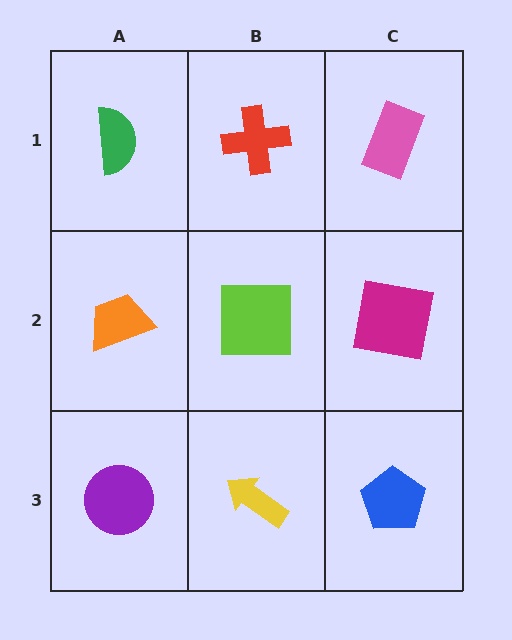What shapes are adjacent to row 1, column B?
A lime square (row 2, column B), a green semicircle (row 1, column A), a pink rectangle (row 1, column C).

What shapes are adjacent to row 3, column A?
An orange trapezoid (row 2, column A), a yellow arrow (row 3, column B).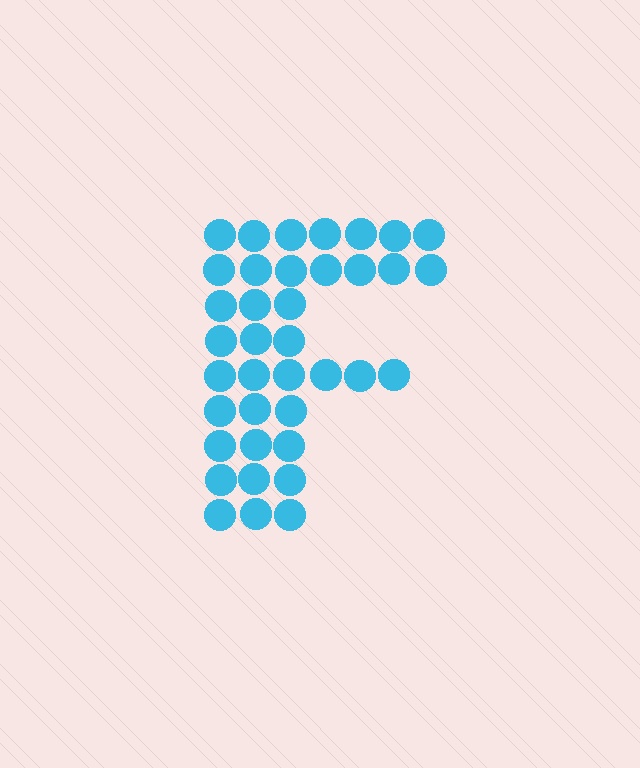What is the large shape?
The large shape is the letter F.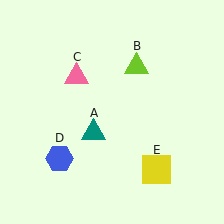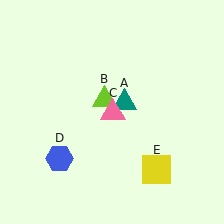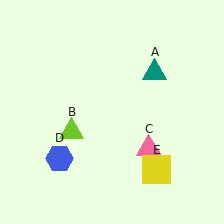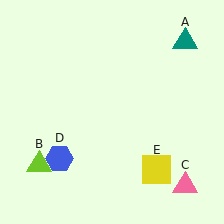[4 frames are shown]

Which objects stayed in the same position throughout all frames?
Blue hexagon (object D) and yellow square (object E) remained stationary.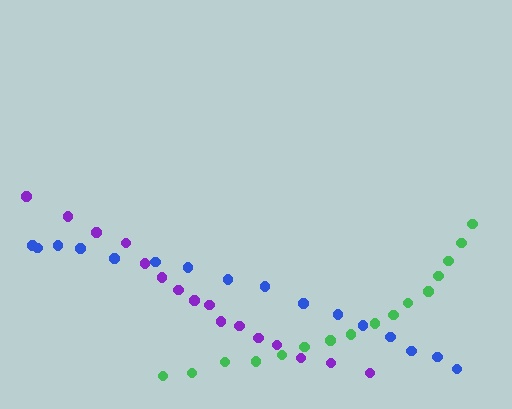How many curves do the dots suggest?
There are 3 distinct paths.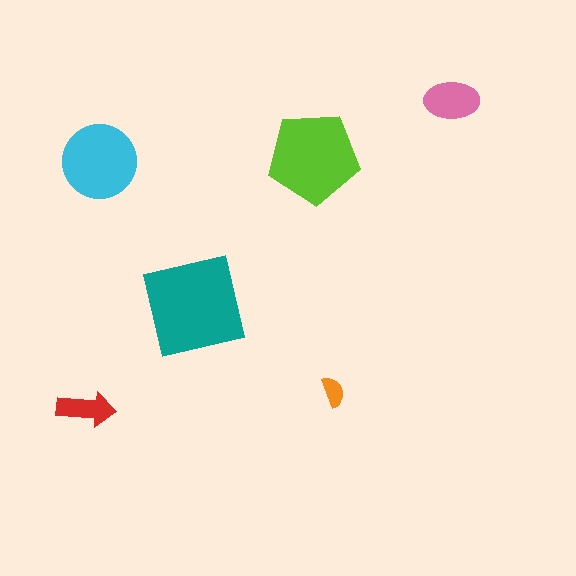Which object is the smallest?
The orange semicircle.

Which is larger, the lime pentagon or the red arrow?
The lime pentagon.